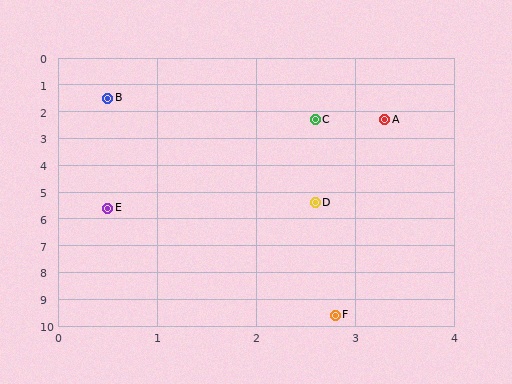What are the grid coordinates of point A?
Point A is at approximately (3.3, 2.3).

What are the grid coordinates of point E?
Point E is at approximately (0.5, 5.6).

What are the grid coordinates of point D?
Point D is at approximately (2.6, 5.4).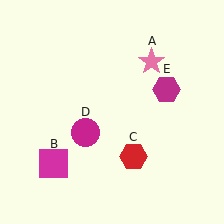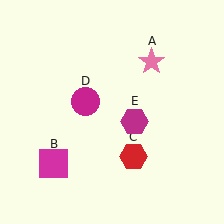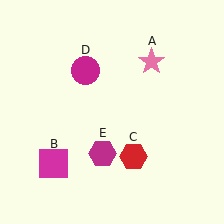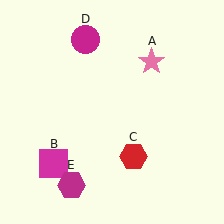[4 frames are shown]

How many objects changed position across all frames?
2 objects changed position: magenta circle (object D), magenta hexagon (object E).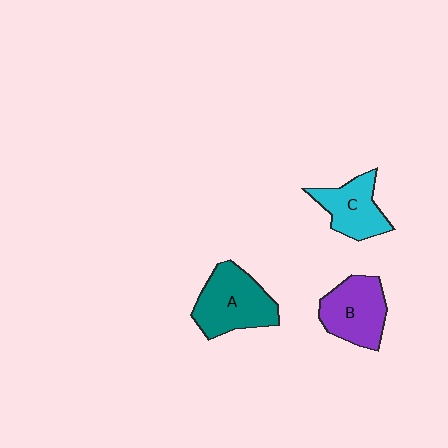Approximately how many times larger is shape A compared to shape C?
Approximately 1.3 times.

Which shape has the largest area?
Shape A (teal).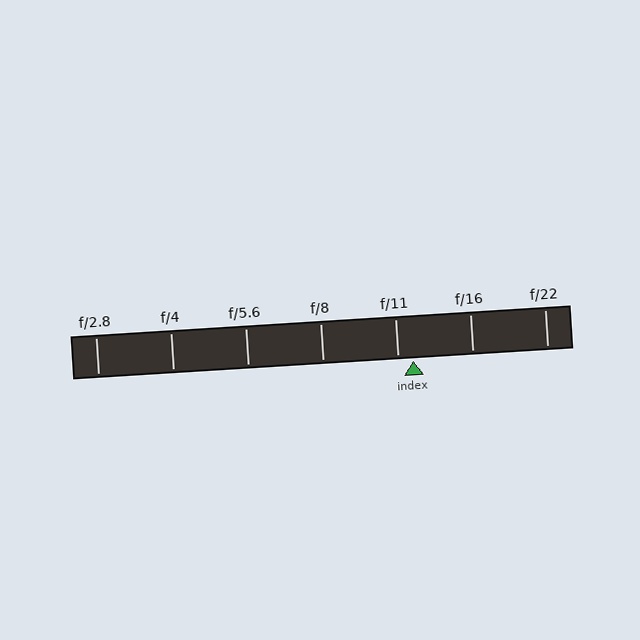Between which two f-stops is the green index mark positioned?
The index mark is between f/11 and f/16.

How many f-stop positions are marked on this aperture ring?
There are 7 f-stop positions marked.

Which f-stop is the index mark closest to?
The index mark is closest to f/11.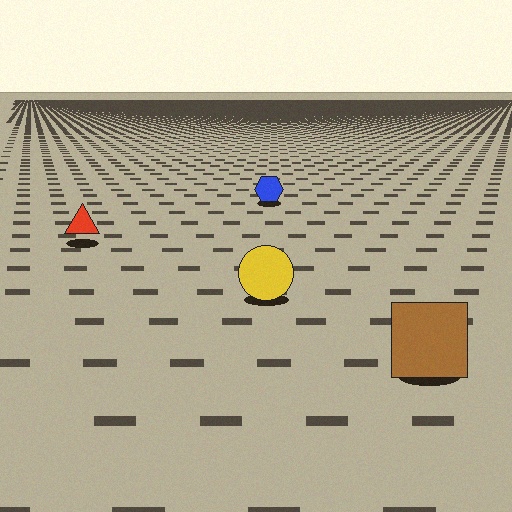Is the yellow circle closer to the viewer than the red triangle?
Yes. The yellow circle is closer — you can tell from the texture gradient: the ground texture is coarser near it.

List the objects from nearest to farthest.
From nearest to farthest: the brown square, the yellow circle, the red triangle, the blue hexagon.